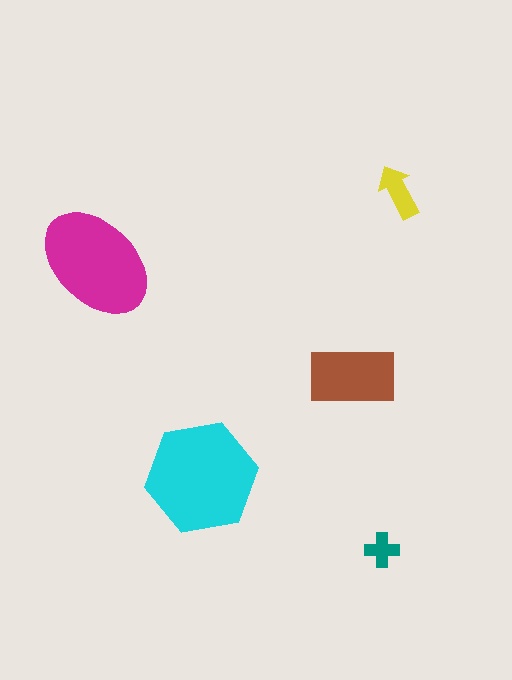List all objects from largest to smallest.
The cyan hexagon, the magenta ellipse, the brown rectangle, the yellow arrow, the teal cross.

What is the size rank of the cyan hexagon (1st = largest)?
1st.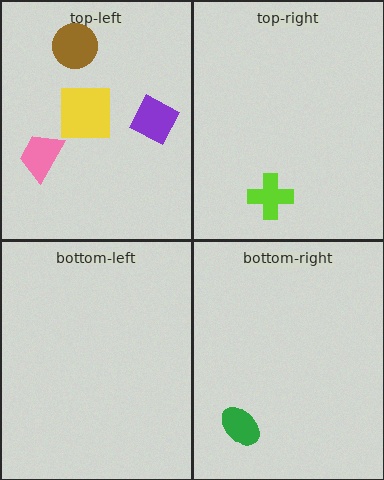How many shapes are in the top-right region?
1.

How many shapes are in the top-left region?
4.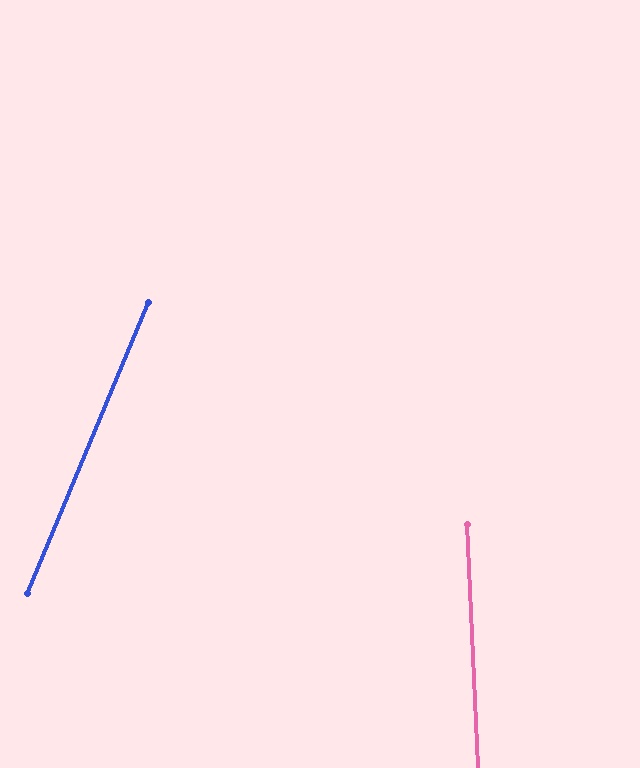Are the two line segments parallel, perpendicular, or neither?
Neither parallel nor perpendicular — they differ by about 25°.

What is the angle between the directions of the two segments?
Approximately 25 degrees.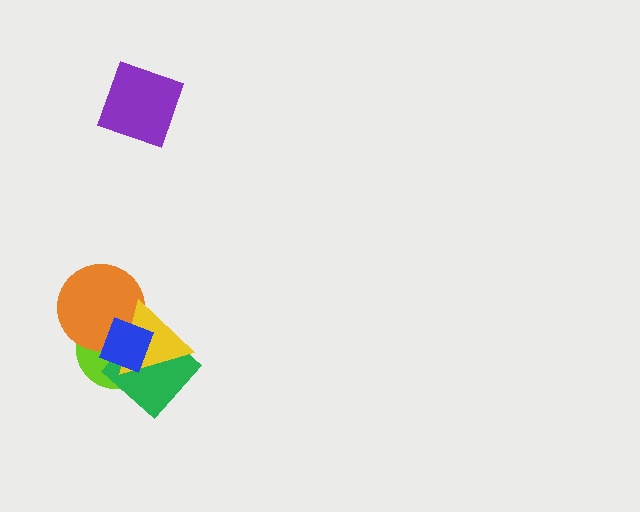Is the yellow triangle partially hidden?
Yes, it is partially covered by another shape.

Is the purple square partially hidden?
No, no other shape covers it.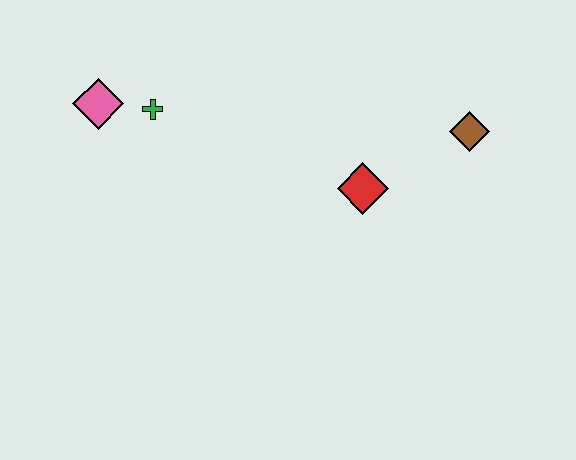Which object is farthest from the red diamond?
The pink diamond is farthest from the red diamond.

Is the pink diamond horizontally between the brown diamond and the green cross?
No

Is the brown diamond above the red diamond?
Yes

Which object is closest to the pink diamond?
The green cross is closest to the pink diamond.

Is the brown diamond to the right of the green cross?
Yes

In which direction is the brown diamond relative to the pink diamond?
The brown diamond is to the right of the pink diamond.